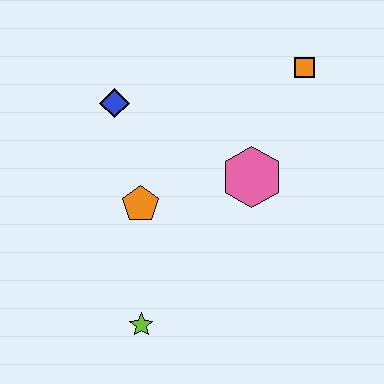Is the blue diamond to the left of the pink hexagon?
Yes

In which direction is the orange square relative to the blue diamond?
The orange square is to the right of the blue diamond.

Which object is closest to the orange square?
The pink hexagon is closest to the orange square.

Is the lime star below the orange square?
Yes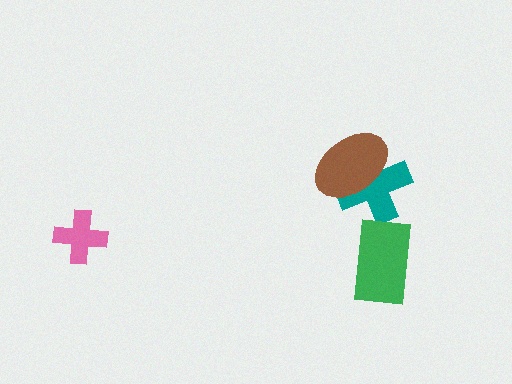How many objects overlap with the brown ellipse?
1 object overlaps with the brown ellipse.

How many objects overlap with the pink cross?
0 objects overlap with the pink cross.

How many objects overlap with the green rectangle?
0 objects overlap with the green rectangle.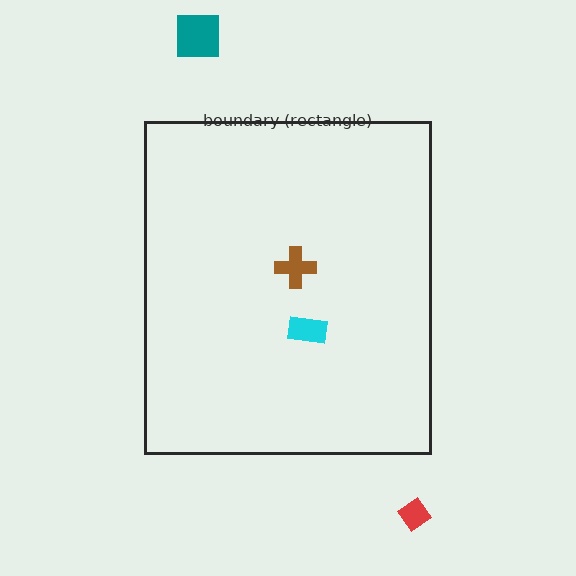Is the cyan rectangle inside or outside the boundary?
Inside.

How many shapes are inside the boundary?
2 inside, 2 outside.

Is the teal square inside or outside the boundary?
Outside.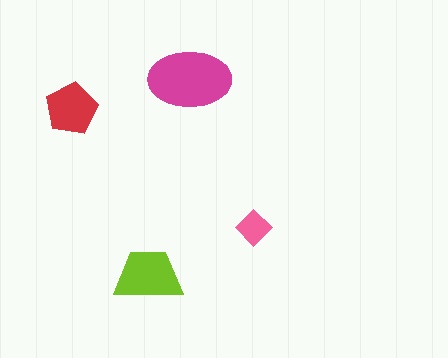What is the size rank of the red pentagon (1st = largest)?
3rd.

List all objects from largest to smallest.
The magenta ellipse, the lime trapezoid, the red pentagon, the pink diamond.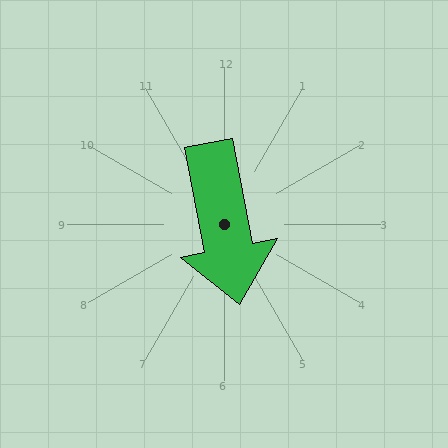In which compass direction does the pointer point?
South.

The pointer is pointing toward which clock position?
Roughly 6 o'clock.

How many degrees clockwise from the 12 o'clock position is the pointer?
Approximately 169 degrees.